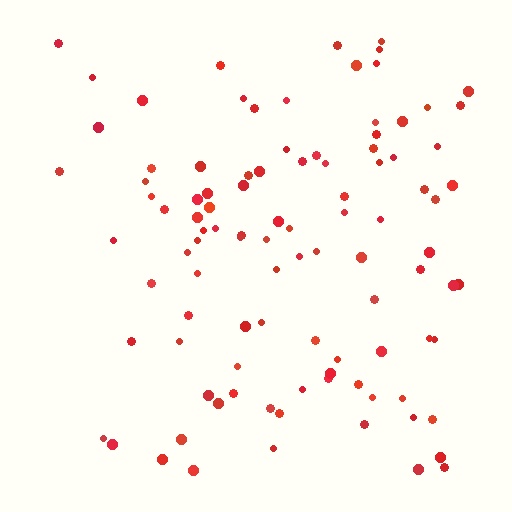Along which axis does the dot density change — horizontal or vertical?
Horizontal.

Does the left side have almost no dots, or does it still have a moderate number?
Still a moderate number, just noticeably fewer than the right.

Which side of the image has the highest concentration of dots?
The right.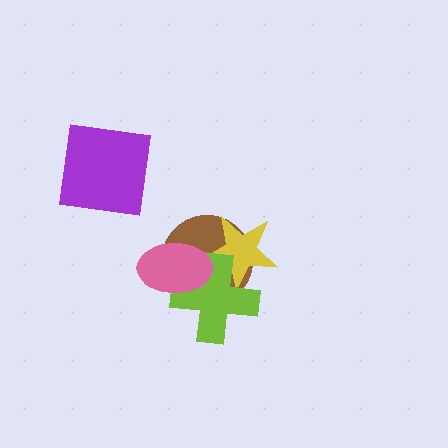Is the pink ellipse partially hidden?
No, no other shape covers it.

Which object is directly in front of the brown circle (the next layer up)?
The yellow star is directly in front of the brown circle.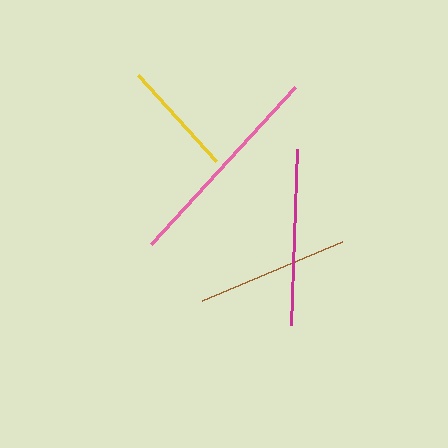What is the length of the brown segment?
The brown segment is approximately 152 pixels long.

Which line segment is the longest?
The pink line is the longest at approximately 213 pixels.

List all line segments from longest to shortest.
From longest to shortest: pink, magenta, brown, yellow.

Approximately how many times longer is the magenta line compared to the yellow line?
The magenta line is approximately 1.5 times the length of the yellow line.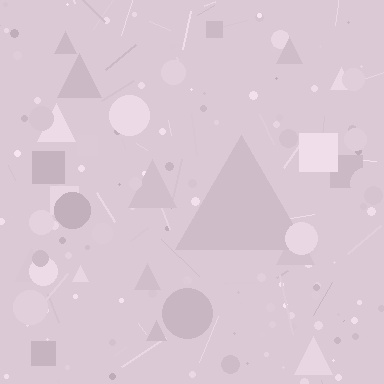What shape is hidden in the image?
A triangle is hidden in the image.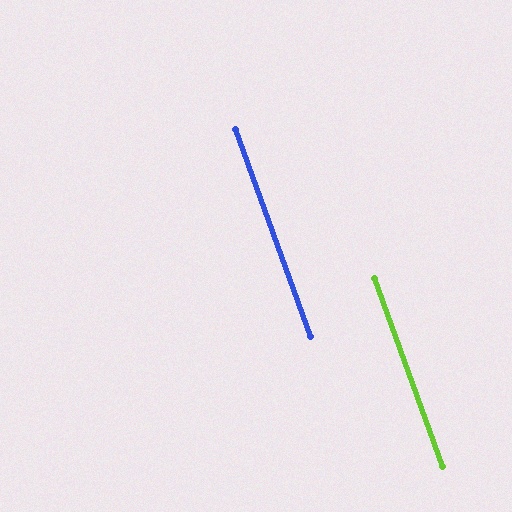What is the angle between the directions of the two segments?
Approximately 0 degrees.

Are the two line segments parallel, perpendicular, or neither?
Parallel — their directions differ by only 0.2°.